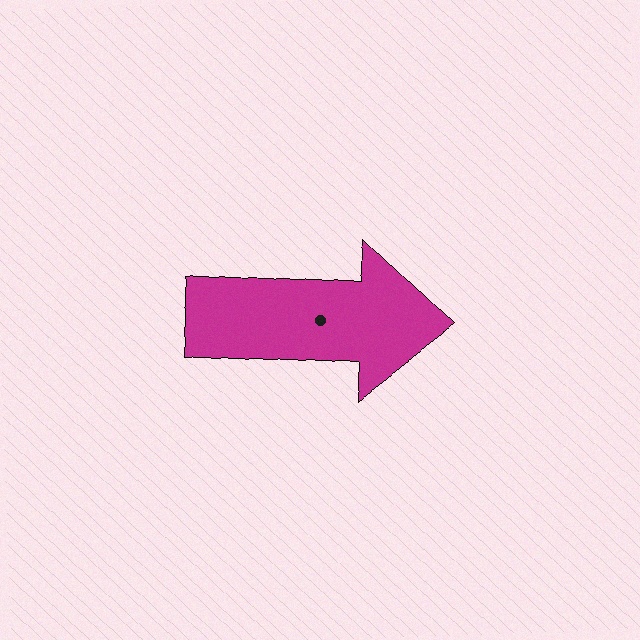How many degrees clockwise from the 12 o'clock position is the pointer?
Approximately 93 degrees.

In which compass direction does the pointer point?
East.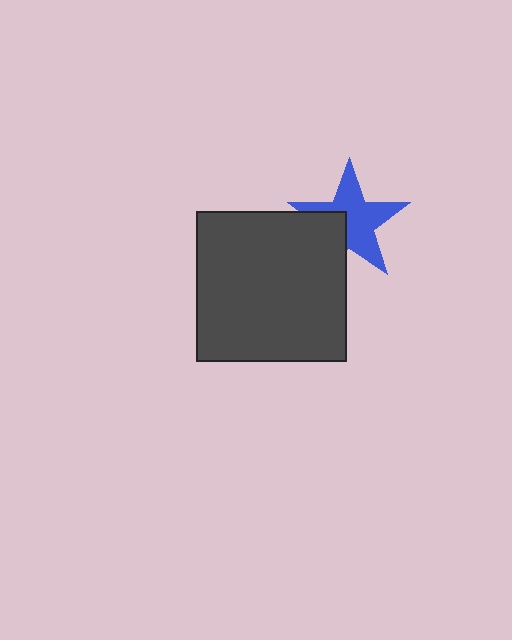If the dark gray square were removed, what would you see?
You would see the complete blue star.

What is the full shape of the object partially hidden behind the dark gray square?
The partially hidden object is a blue star.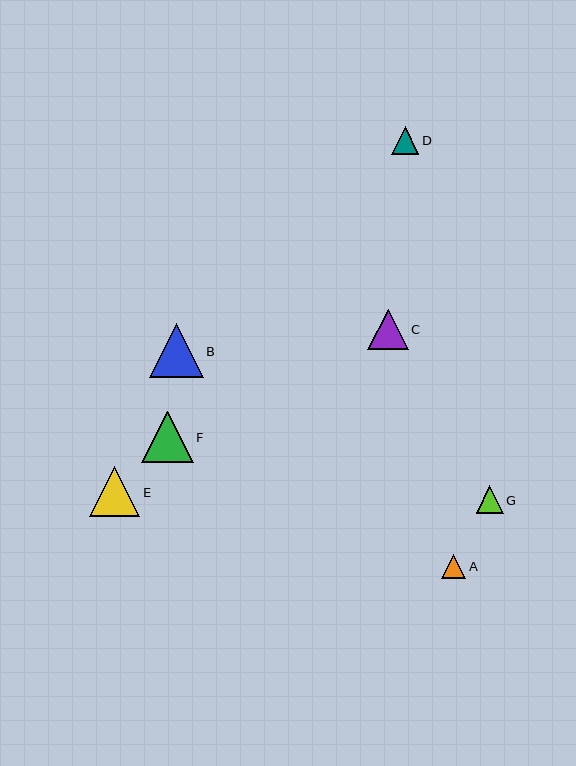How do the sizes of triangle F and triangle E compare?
Triangle F and triangle E are approximately the same size.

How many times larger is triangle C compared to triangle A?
Triangle C is approximately 1.7 times the size of triangle A.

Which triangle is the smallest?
Triangle A is the smallest with a size of approximately 24 pixels.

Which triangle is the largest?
Triangle B is the largest with a size of approximately 54 pixels.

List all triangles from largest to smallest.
From largest to smallest: B, F, E, C, G, D, A.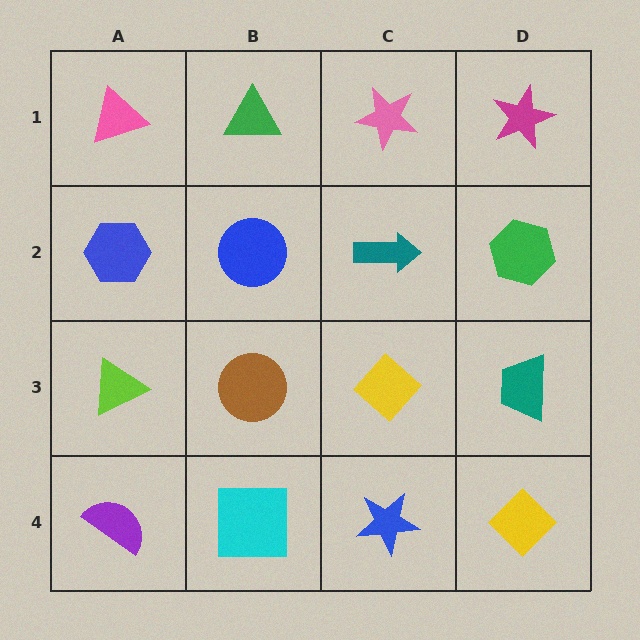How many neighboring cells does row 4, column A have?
2.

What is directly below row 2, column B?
A brown circle.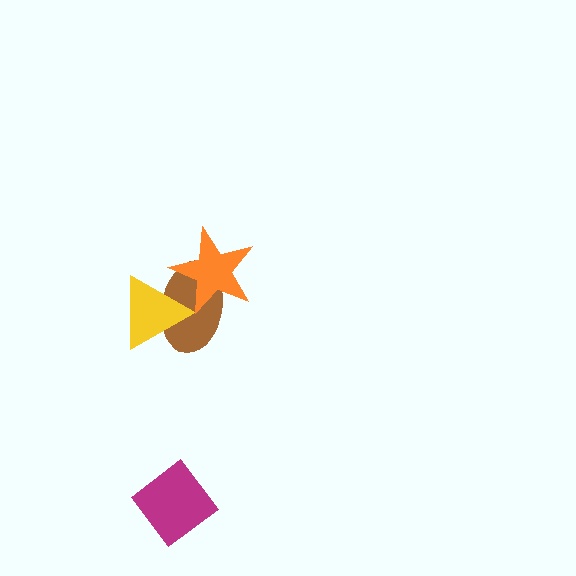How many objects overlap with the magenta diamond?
0 objects overlap with the magenta diamond.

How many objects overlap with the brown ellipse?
2 objects overlap with the brown ellipse.